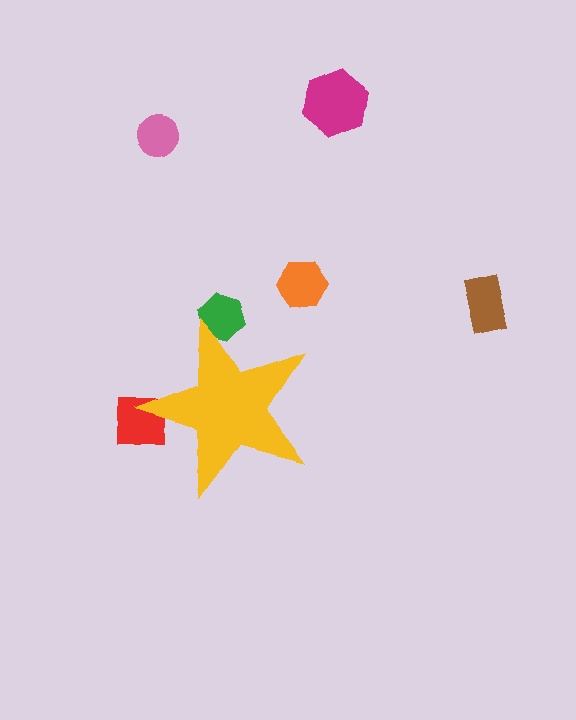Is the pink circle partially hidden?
No, the pink circle is fully visible.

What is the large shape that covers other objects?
A yellow star.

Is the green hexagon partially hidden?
Yes, the green hexagon is partially hidden behind the yellow star.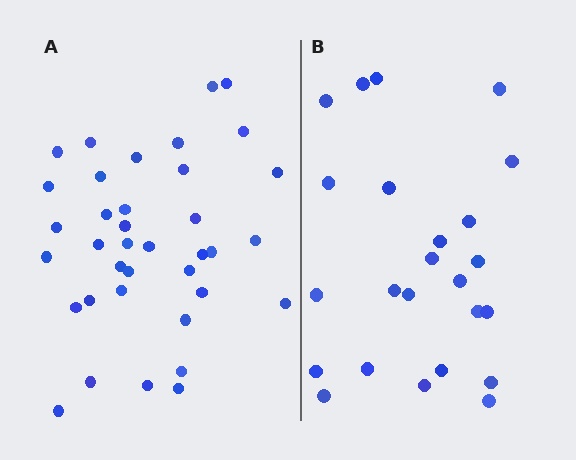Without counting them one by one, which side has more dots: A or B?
Region A (the left region) has more dots.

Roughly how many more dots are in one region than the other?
Region A has approximately 15 more dots than region B.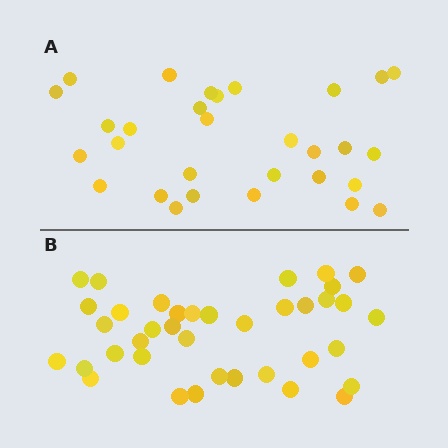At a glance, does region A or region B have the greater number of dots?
Region B (the bottom region) has more dots.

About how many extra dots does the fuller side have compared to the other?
Region B has roughly 8 or so more dots than region A.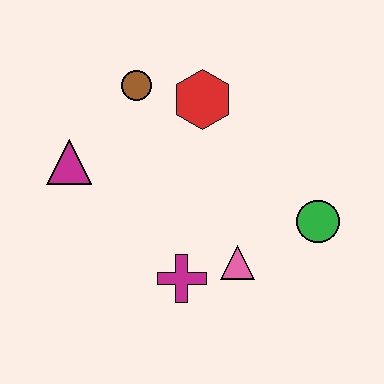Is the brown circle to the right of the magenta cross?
No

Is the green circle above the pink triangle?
Yes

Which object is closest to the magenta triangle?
The brown circle is closest to the magenta triangle.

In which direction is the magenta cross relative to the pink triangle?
The magenta cross is to the left of the pink triangle.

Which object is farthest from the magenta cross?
The brown circle is farthest from the magenta cross.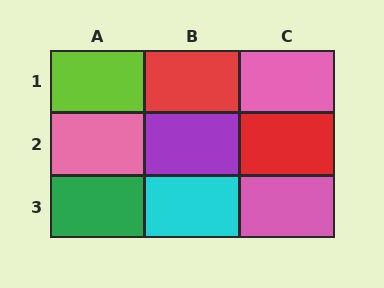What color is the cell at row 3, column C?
Pink.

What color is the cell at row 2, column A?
Pink.